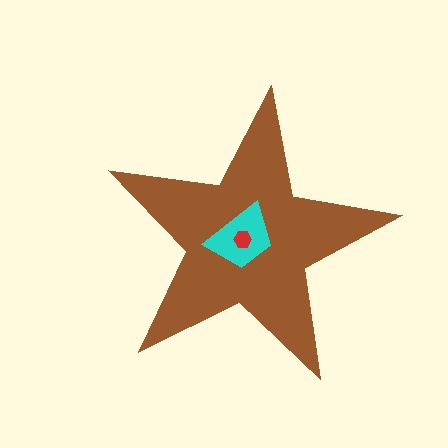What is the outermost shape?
The brown star.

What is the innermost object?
The red hexagon.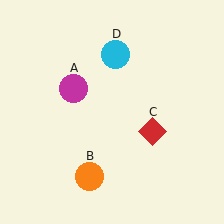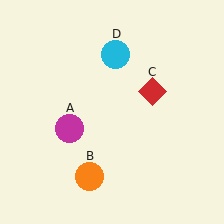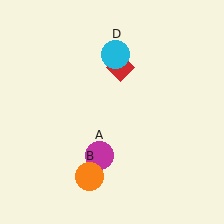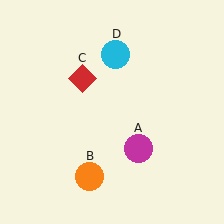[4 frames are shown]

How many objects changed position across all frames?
2 objects changed position: magenta circle (object A), red diamond (object C).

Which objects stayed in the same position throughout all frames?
Orange circle (object B) and cyan circle (object D) remained stationary.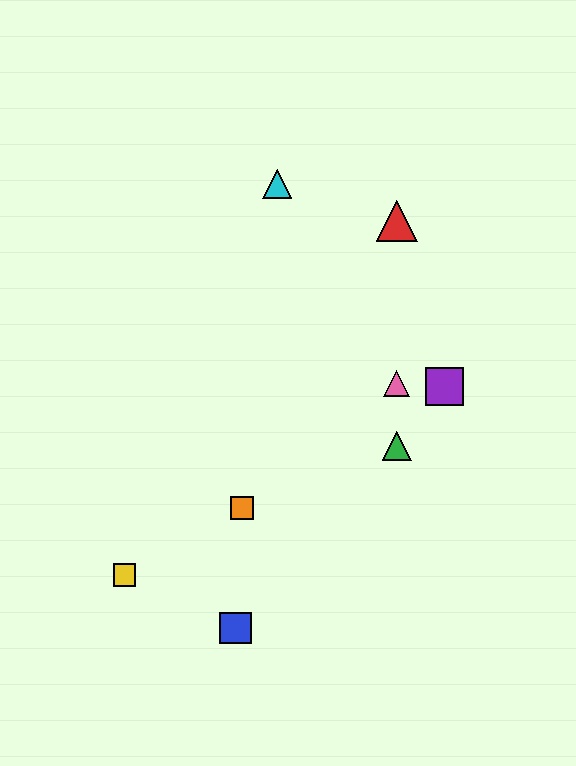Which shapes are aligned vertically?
The red triangle, the green triangle, the pink triangle are aligned vertically.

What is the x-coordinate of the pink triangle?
The pink triangle is at x≈397.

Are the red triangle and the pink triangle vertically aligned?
Yes, both are at x≈397.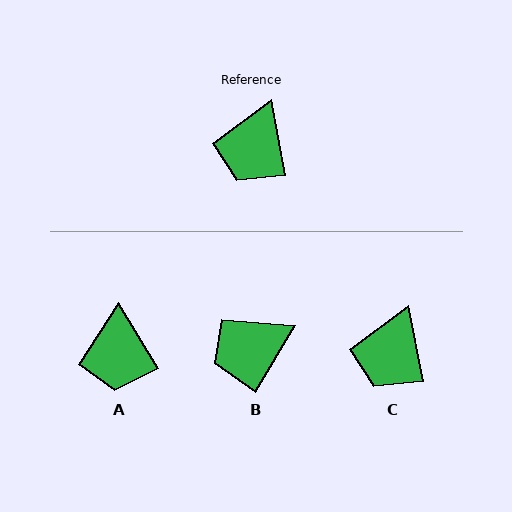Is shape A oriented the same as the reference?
No, it is off by about 20 degrees.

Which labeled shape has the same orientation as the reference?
C.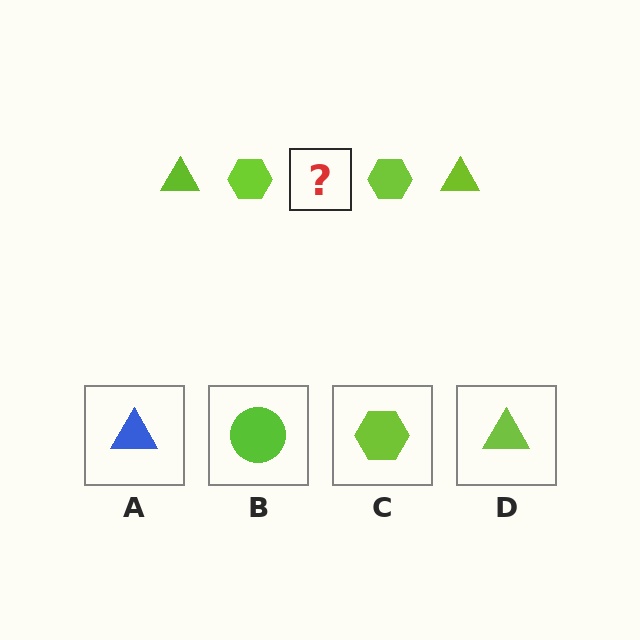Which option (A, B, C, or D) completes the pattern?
D.